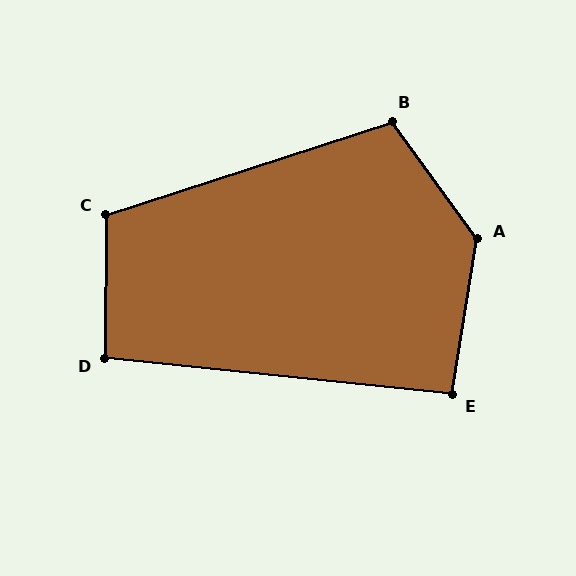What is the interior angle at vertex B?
Approximately 108 degrees (obtuse).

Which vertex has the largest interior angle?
A, at approximately 135 degrees.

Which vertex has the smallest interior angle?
E, at approximately 93 degrees.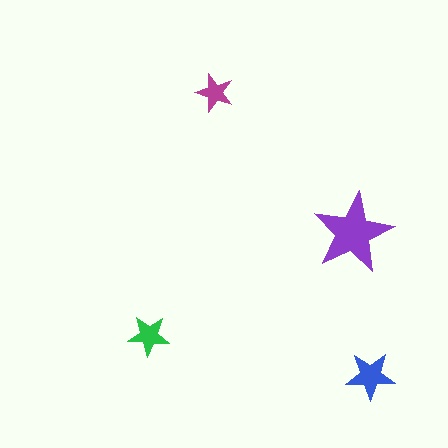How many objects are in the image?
There are 4 objects in the image.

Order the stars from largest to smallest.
the purple one, the blue one, the green one, the magenta one.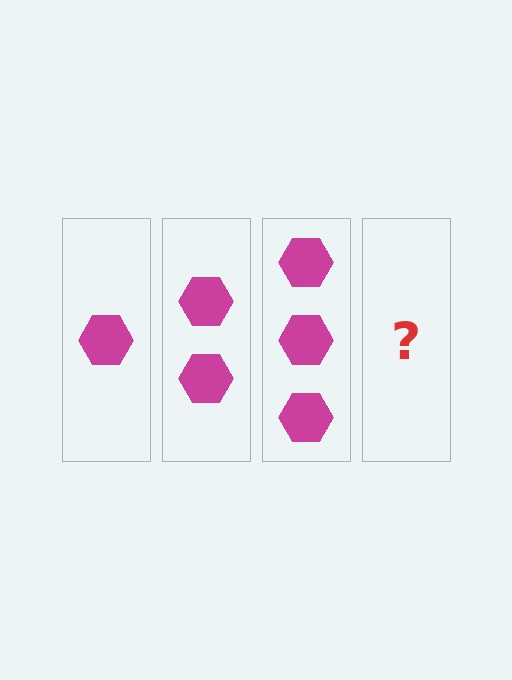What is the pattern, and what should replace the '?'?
The pattern is that each step adds one more hexagon. The '?' should be 4 hexagons.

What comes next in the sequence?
The next element should be 4 hexagons.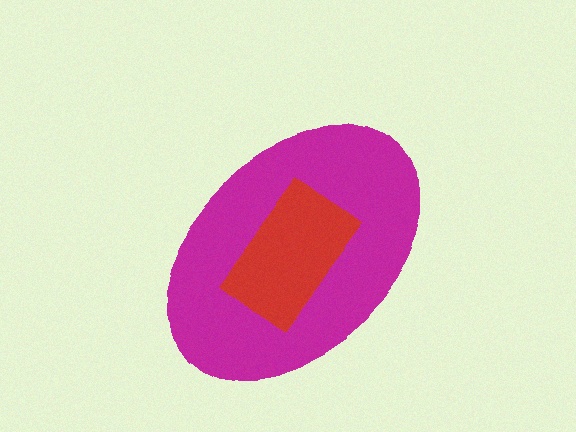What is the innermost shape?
The red rectangle.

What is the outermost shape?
The magenta ellipse.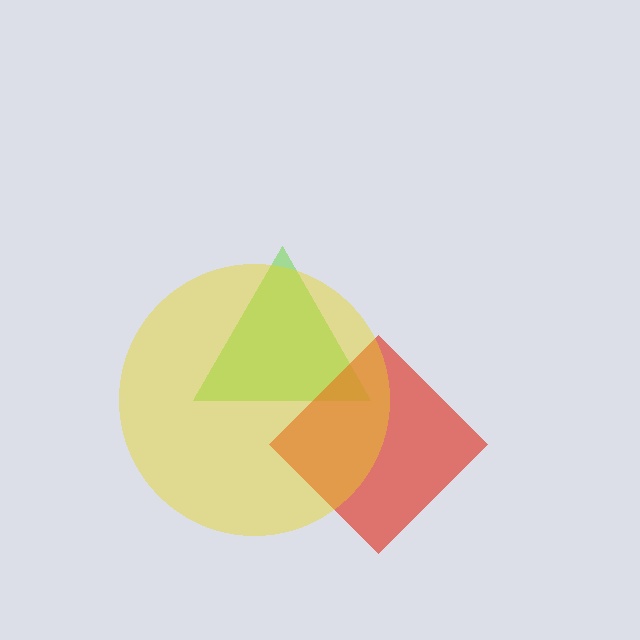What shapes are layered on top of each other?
The layered shapes are: a lime triangle, a red diamond, a yellow circle.